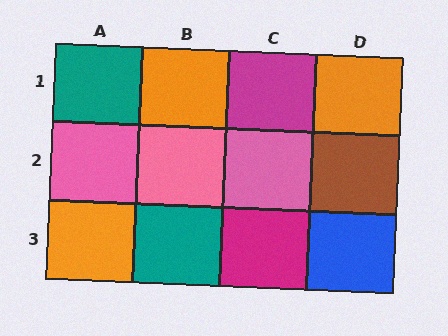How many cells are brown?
1 cell is brown.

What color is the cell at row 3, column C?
Magenta.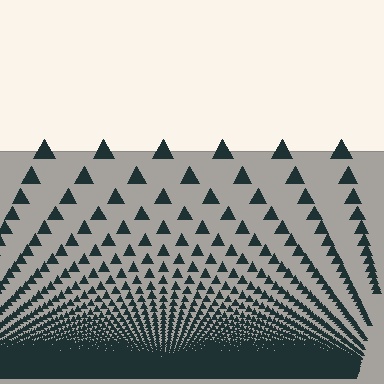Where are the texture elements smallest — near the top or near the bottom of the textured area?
Near the bottom.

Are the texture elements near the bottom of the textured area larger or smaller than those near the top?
Smaller. The gradient is inverted — elements near the bottom are smaller and denser.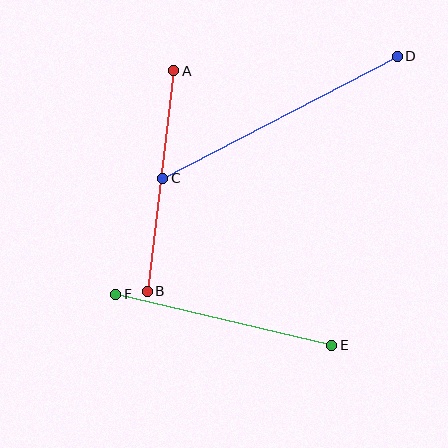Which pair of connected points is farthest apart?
Points C and D are farthest apart.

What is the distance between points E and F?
The distance is approximately 222 pixels.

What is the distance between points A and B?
The distance is approximately 222 pixels.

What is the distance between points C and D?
The distance is approximately 264 pixels.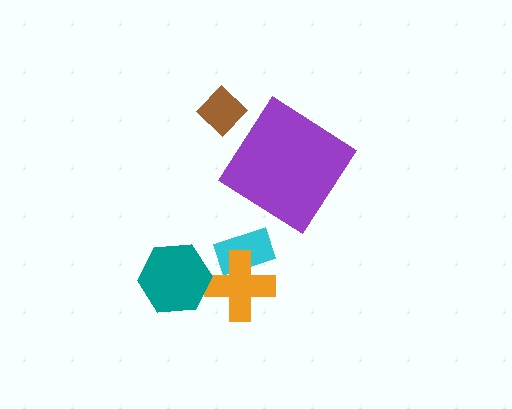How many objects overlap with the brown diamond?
0 objects overlap with the brown diamond.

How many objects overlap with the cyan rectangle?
1 object overlaps with the cyan rectangle.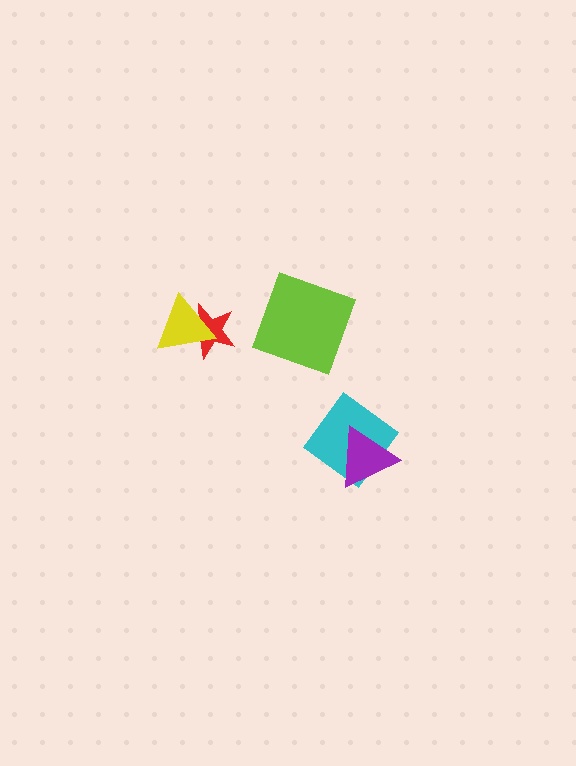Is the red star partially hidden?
Yes, it is partially covered by another shape.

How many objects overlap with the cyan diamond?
1 object overlaps with the cyan diamond.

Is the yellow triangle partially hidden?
No, no other shape covers it.